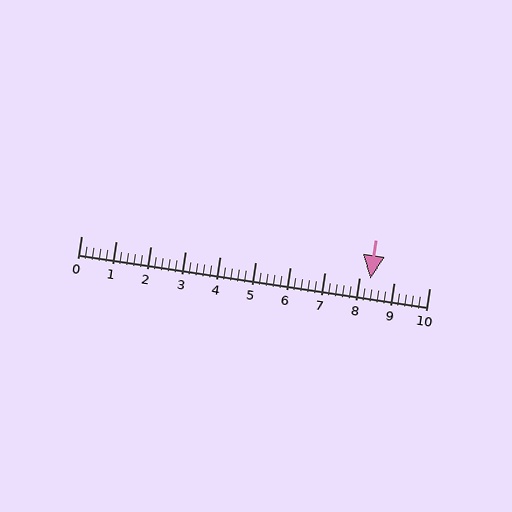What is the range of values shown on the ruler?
The ruler shows values from 0 to 10.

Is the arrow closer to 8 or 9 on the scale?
The arrow is closer to 8.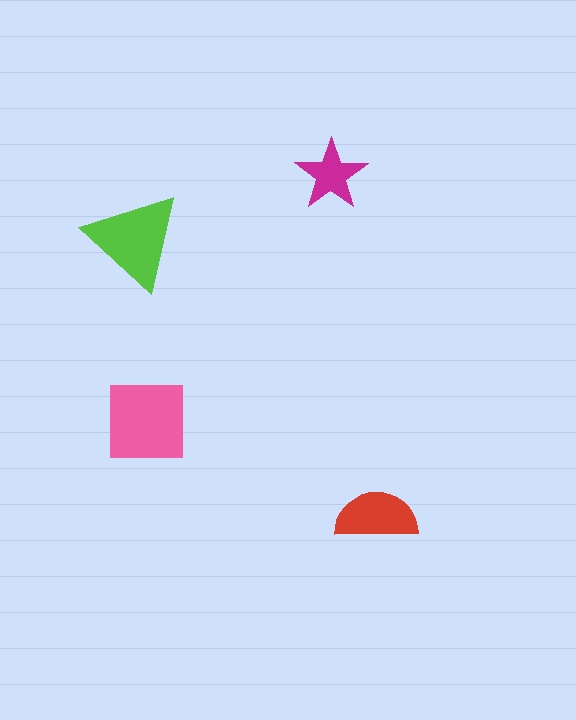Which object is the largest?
The pink square.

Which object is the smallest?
The magenta star.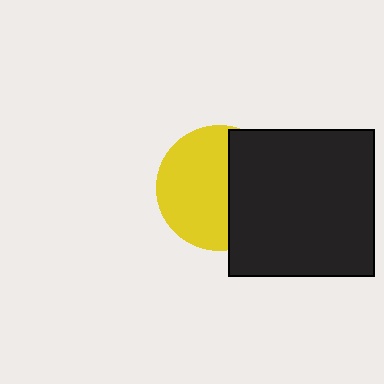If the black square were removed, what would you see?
You would see the complete yellow circle.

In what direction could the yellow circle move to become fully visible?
The yellow circle could move left. That would shift it out from behind the black square entirely.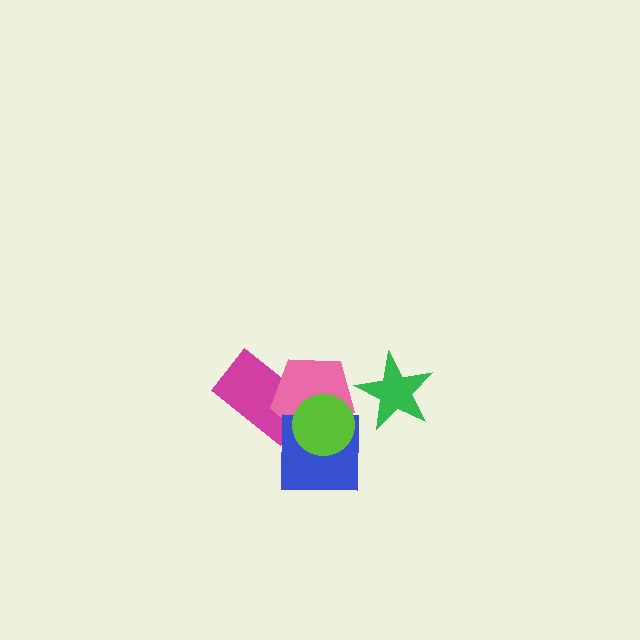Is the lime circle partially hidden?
No, no other shape covers it.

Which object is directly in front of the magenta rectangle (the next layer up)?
The pink pentagon is directly in front of the magenta rectangle.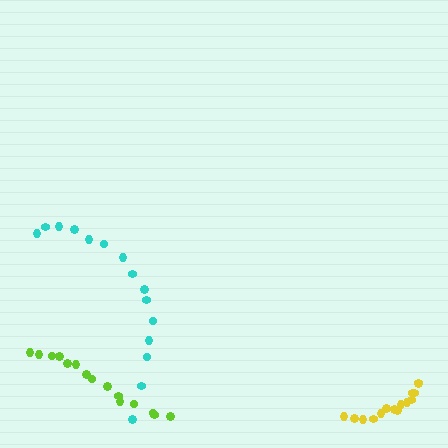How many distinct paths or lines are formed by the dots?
There are 3 distinct paths.